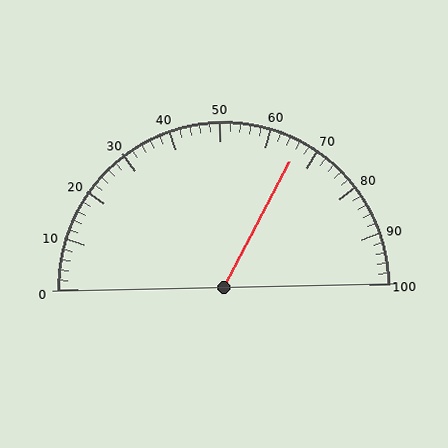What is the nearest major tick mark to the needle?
The nearest major tick mark is 70.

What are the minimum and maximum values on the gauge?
The gauge ranges from 0 to 100.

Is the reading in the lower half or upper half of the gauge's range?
The reading is in the upper half of the range (0 to 100).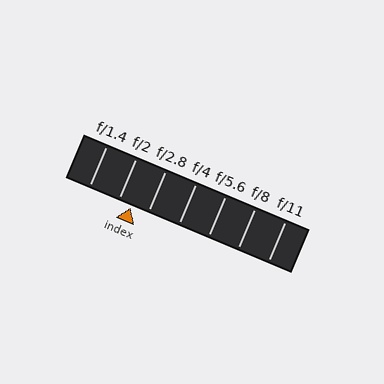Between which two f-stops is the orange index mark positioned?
The index mark is between f/2 and f/2.8.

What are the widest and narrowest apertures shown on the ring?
The widest aperture shown is f/1.4 and the narrowest is f/11.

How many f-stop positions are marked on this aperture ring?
There are 7 f-stop positions marked.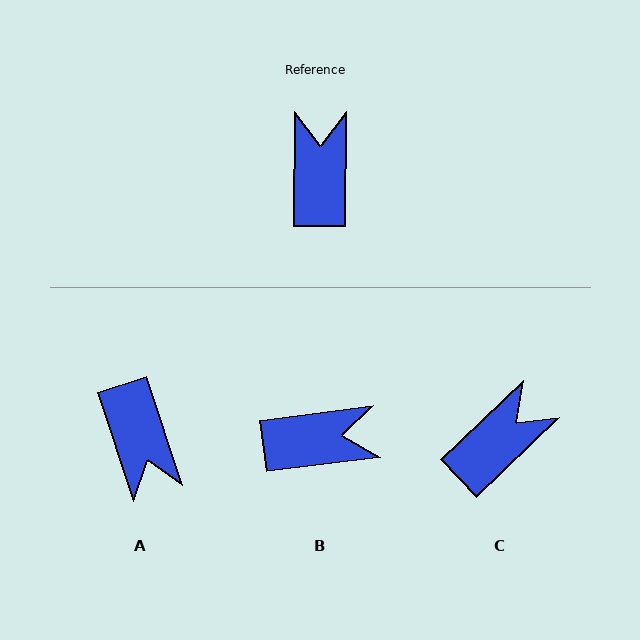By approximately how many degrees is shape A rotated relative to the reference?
Approximately 161 degrees clockwise.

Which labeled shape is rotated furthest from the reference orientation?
A, about 161 degrees away.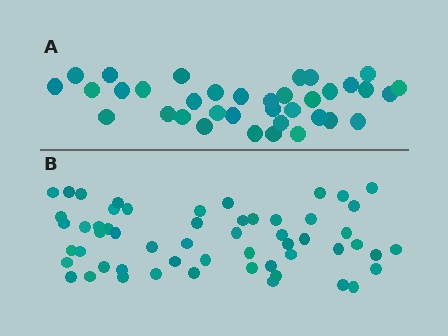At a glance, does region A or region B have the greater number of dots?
Region B (the bottom region) has more dots.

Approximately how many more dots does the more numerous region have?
Region B has approximately 20 more dots than region A.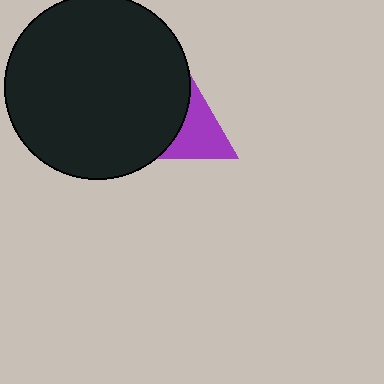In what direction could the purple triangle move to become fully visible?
The purple triangle could move right. That would shift it out from behind the black circle entirely.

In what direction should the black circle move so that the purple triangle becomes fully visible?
The black circle should move left. That is the shortest direction to clear the overlap and leave the purple triangle fully visible.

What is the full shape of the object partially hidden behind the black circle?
The partially hidden object is a purple triangle.